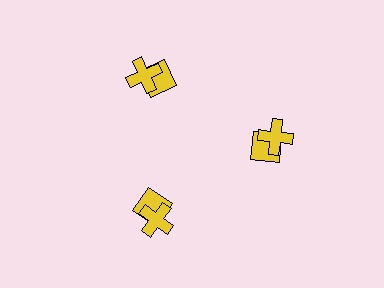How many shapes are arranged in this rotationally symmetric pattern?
There are 6 shapes, arranged in 3 groups of 2.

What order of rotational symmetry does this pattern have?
This pattern has 3-fold rotational symmetry.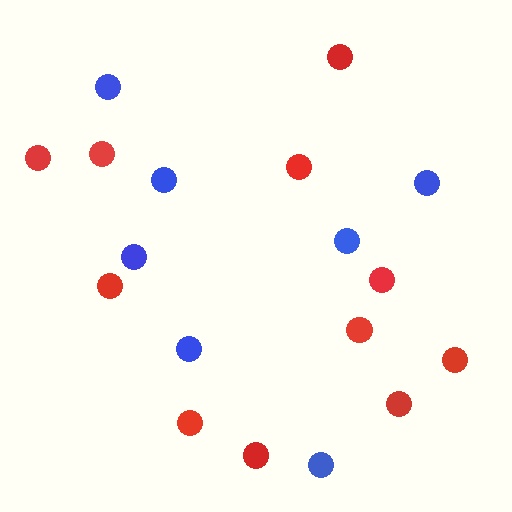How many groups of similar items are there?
There are 2 groups: one group of red circles (11) and one group of blue circles (7).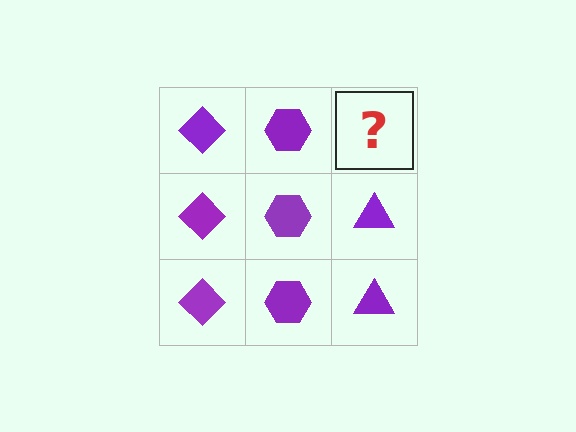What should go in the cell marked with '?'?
The missing cell should contain a purple triangle.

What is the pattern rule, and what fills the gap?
The rule is that each column has a consistent shape. The gap should be filled with a purple triangle.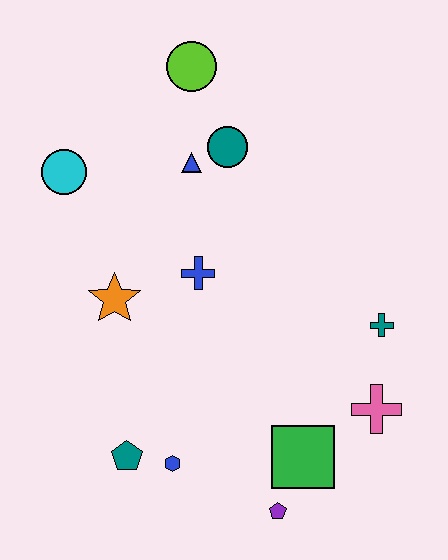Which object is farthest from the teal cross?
The cyan circle is farthest from the teal cross.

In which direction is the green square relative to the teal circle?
The green square is below the teal circle.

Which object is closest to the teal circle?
The blue triangle is closest to the teal circle.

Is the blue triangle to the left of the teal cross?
Yes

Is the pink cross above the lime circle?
No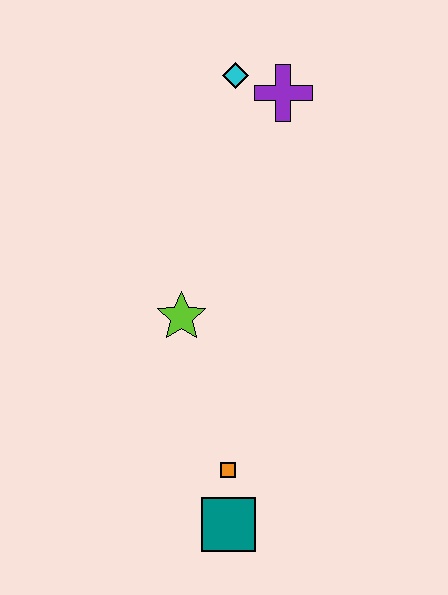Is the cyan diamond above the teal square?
Yes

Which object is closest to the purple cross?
The cyan diamond is closest to the purple cross.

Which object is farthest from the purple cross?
The teal square is farthest from the purple cross.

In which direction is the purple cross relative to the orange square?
The purple cross is above the orange square.